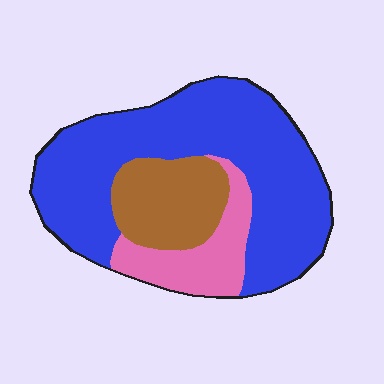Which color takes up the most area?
Blue, at roughly 65%.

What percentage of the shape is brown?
Brown covers 19% of the shape.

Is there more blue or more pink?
Blue.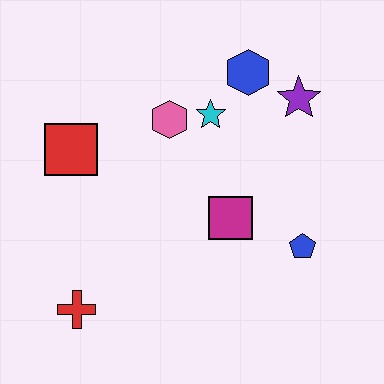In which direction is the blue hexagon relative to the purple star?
The blue hexagon is to the left of the purple star.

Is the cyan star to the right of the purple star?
No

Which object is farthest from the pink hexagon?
The red cross is farthest from the pink hexagon.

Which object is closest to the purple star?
The blue hexagon is closest to the purple star.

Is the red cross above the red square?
No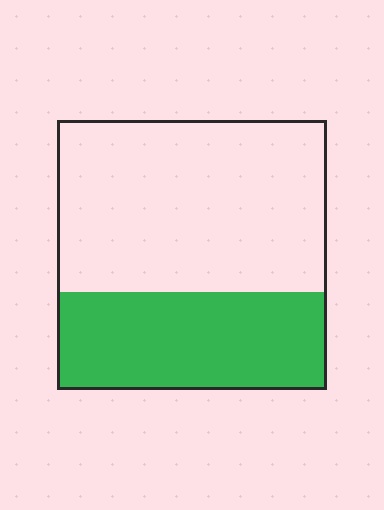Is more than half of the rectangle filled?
No.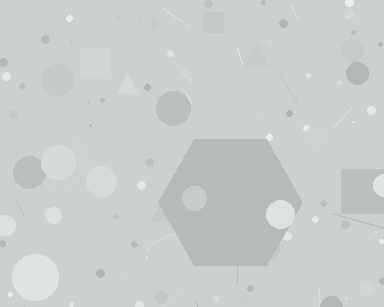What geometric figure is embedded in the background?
A hexagon is embedded in the background.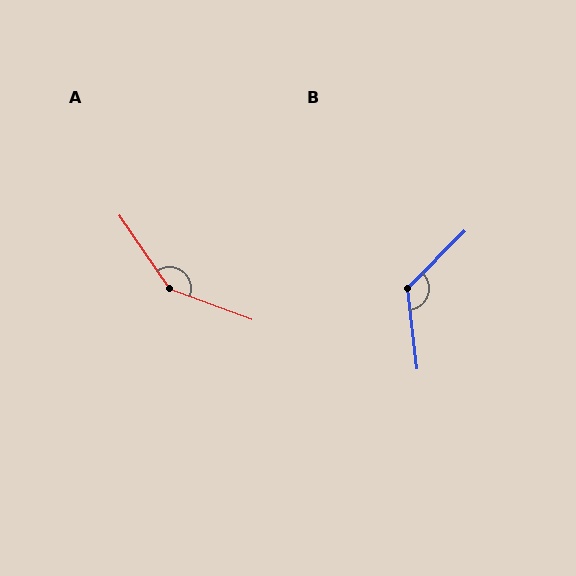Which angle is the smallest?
B, at approximately 128 degrees.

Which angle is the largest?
A, at approximately 144 degrees.